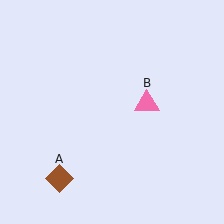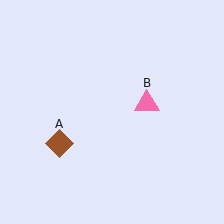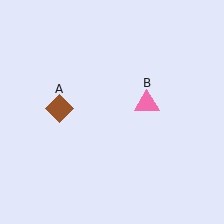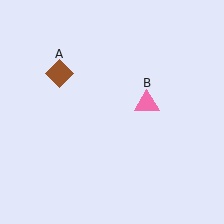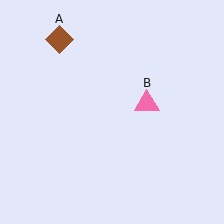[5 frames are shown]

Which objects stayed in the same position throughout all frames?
Pink triangle (object B) remained stationary.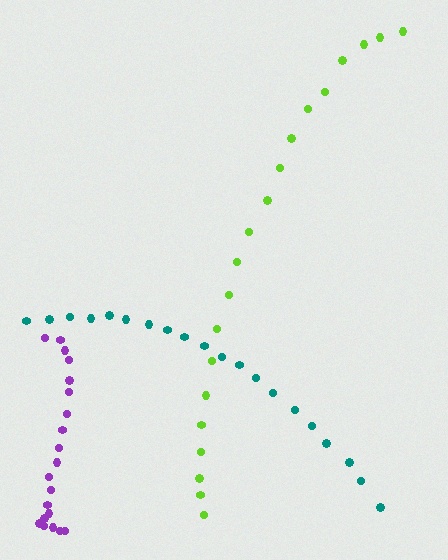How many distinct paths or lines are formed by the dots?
There are 3 distinct paths.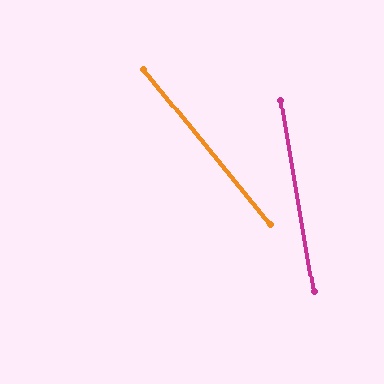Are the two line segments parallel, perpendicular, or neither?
Neither parallel nor perpendicular — they differ by about 30°.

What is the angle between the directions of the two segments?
Approximately 30 degrees.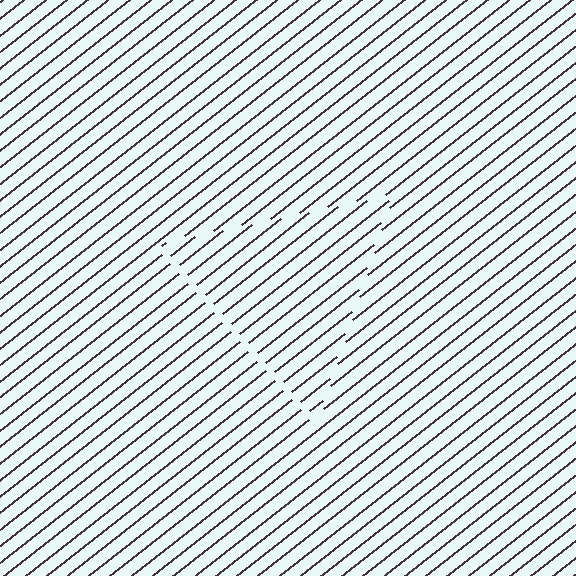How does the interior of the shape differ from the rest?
The interior of the shape contains the same grating, shifted by half a period — the contour is defined by the phase discontinuity where line-ends from the inner and outer gratings abut.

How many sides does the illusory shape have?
3 sides — the line-ends trace a triangle.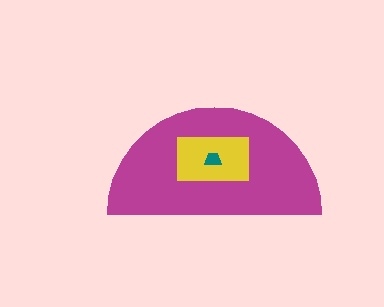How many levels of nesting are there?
3.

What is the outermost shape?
The magenta semicircle.